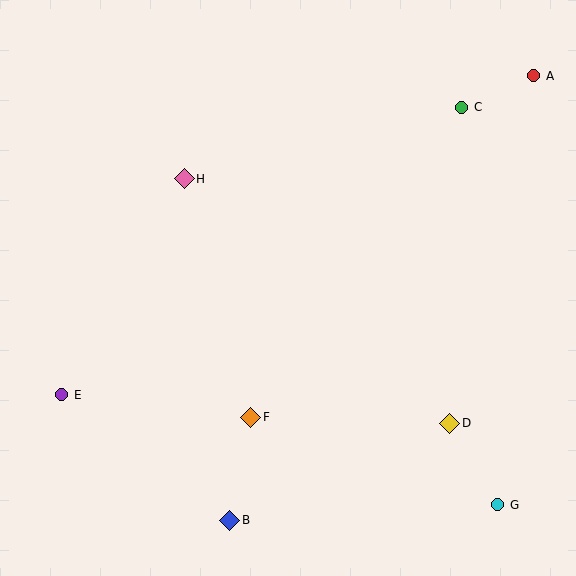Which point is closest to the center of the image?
Point F at (251, 417) is closest to the center.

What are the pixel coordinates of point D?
Point D is at (450, 423).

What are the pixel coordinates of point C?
Point C is at (462, 107).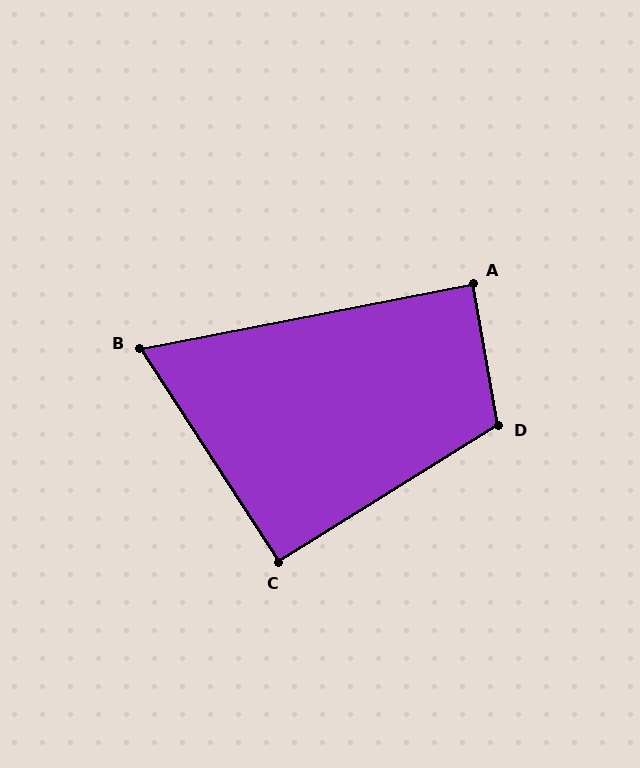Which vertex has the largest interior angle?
D, at approximately 112 degrees.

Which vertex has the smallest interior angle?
B, at approximately 68 degrees.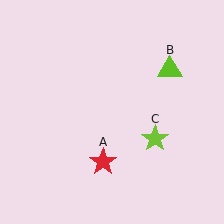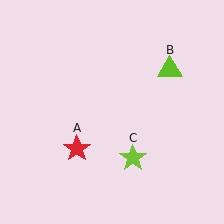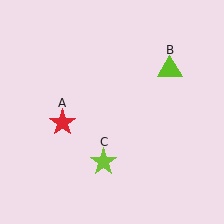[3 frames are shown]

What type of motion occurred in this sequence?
The red star (object A), lime star (object C) rotated clockwise around the center of the scene.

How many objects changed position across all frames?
2 objects changed position: red star (object A), lime star (object C).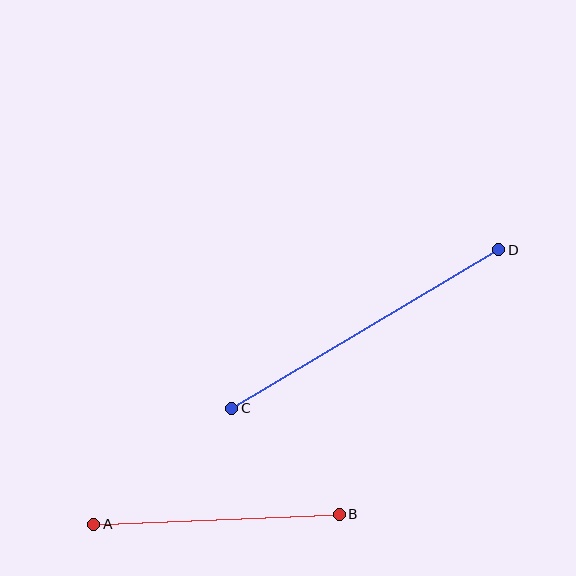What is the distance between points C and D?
The distance is approximately 310 pixels.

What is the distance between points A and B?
The distance is approximately 245 pixels.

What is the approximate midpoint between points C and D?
The midpoint is at approximately (365, 329) pixels.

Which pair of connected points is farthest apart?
Points C and D are farthest apart.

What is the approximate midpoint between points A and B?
The midpoint is at approximately (216, 519) pixels.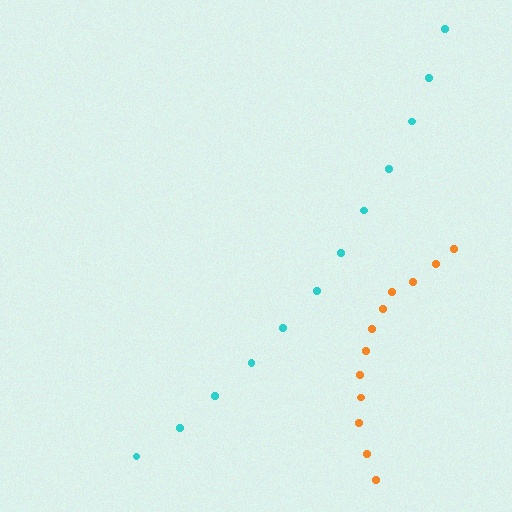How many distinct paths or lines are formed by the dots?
There are 2 distinct paths.